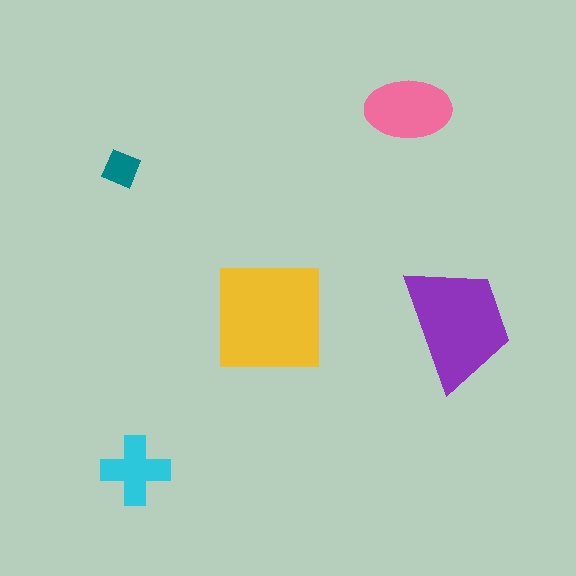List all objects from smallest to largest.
The teal diamond, the cyan cross, the pink ellipse, the purple trapezoid, the yellow square.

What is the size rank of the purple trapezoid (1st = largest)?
2nd.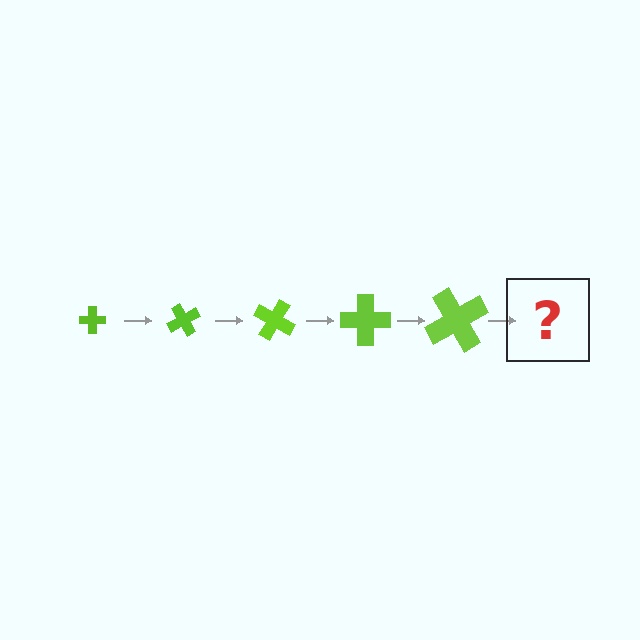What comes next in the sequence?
The next element should be a cross, larger than the previous one and rotated 300 degrees from the start.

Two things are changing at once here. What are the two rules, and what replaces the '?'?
The two rules are that the cross grows larger each step and it rotates 60 degrees each step. The '?' should be a cross, larger than the previous one and rotated 300 degrees from the start.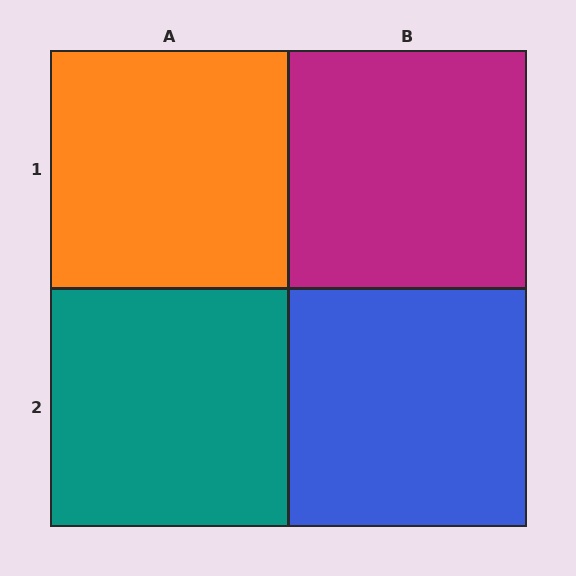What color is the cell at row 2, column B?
Blue.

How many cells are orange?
1 cell is orange.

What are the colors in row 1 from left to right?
Orange, magenta.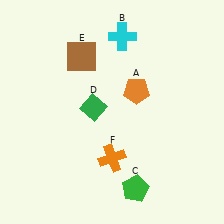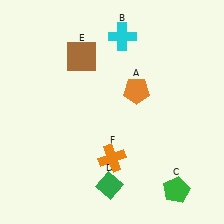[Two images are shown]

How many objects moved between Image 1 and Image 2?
2 objects moved between the two images.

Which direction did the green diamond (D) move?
The green diamond (D) moved down.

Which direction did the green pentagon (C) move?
The green pentagon (C) moved right.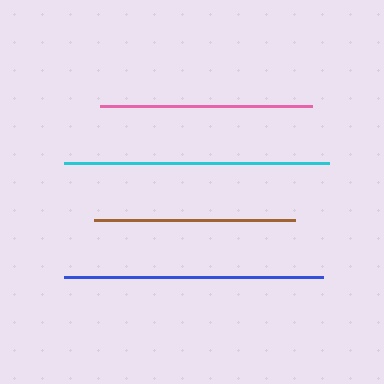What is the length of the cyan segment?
The cyan segment is approximately 264 pixels long.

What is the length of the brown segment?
The brown segment is approximately 202 pixels long.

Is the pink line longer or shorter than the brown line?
The pink line is longer than the brown line.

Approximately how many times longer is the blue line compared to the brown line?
The blue line is approximately 1.3 times the length of the brown line.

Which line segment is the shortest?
The brown line is the shortest at approximately 202 pixels.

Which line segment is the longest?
The cyan line is the longest at approximately 264 pixels.